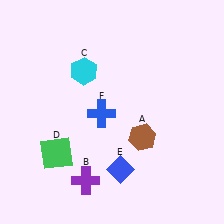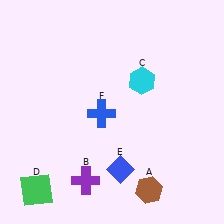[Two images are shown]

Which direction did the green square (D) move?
The green square (D) moved down.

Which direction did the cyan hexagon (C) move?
The cyan hexagon (C) moved right.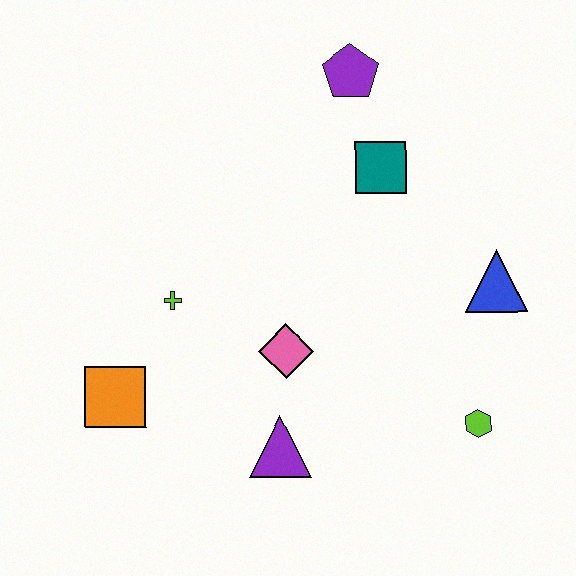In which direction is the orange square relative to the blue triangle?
The orange square is to the left of the blue triangle.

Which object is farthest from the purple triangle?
The purple pentagon is farthest from the purple triangle.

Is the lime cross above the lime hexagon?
Yes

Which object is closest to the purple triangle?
The pink diamond is closest to the purple triangle.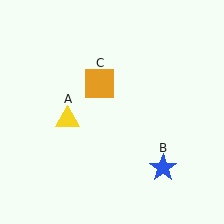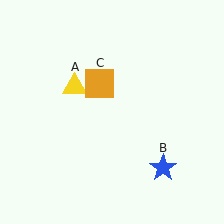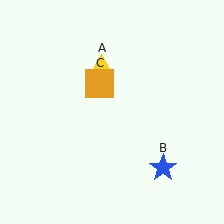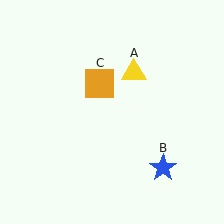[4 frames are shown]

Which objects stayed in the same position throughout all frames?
Blue star (object B) and orange square (object C) remained stationary.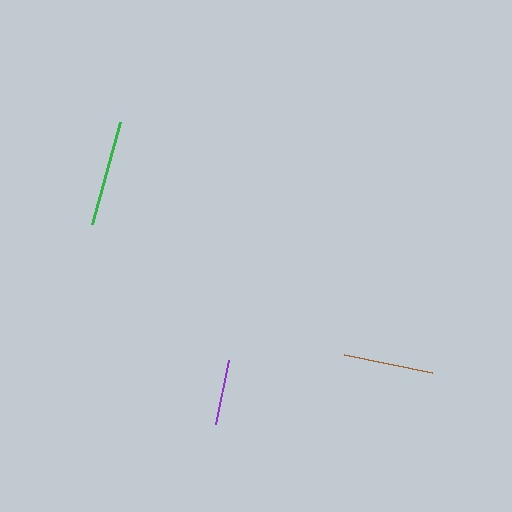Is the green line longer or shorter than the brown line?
The green line is longer than the brown line.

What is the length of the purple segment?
The purple segment is approximately 66 pixels long.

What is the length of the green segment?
The green segment is approximately 106 pixels long.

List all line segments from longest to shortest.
From longest to shortest: green, brown, purple.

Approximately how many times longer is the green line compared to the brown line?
The green line is approximately 1.2 times the length of the brown line.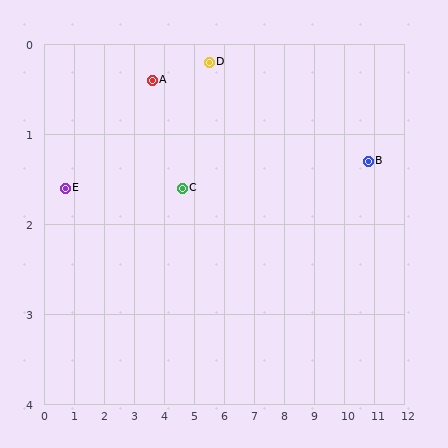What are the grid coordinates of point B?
Point B is at approximately (10.8, 1.3).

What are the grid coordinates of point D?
Point D is at approximately (5.5, 0.2).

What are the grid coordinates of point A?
Point A is at approximately (3.6, 0.4).